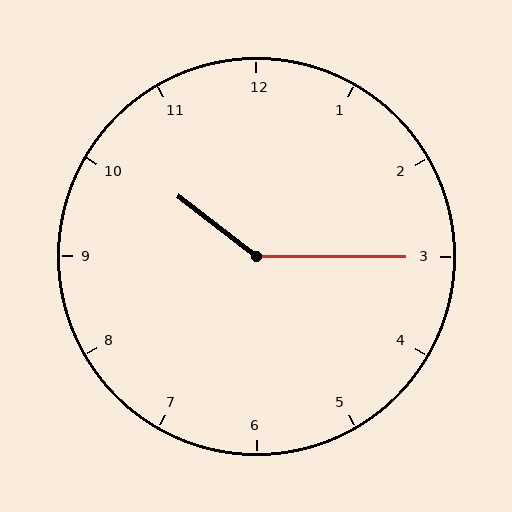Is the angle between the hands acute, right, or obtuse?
It is obtuse.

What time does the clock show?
10:15.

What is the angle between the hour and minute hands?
Approximately 142 degrees.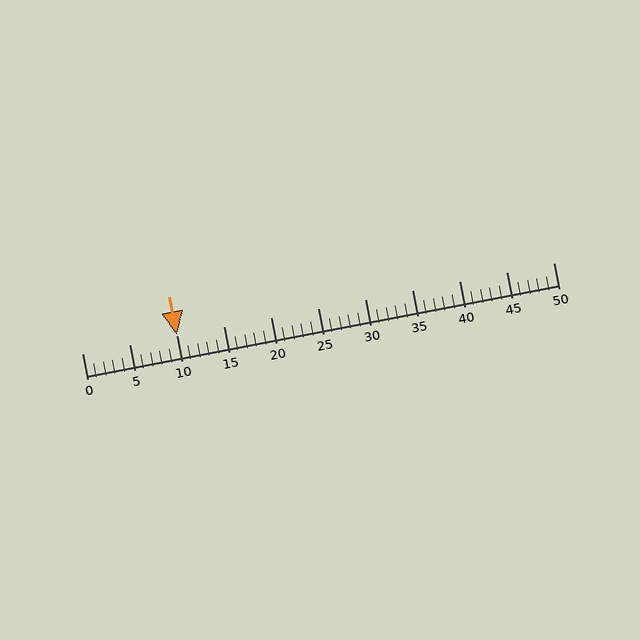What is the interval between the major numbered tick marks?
The major tick marks are spaced 5 units apart.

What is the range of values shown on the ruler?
The ruler shows values from 0 to 50.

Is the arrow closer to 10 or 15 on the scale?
The arrow is closer to 10.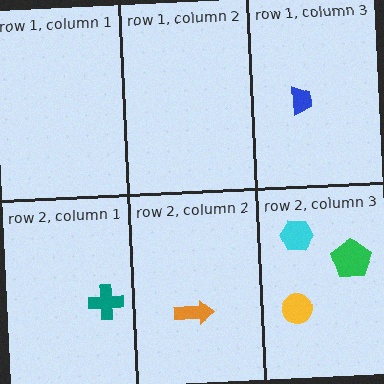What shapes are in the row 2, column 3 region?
The green pentagon, the yellow circle, the cyan hexagon.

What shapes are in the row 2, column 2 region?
The orange arrow.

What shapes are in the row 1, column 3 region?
The blue trapezoid.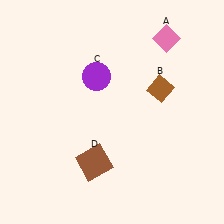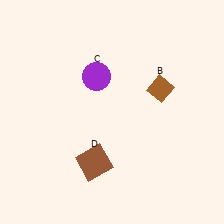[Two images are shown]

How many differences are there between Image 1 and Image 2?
There is 1 difference between the two images.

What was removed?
The pink diamond (A) was removed in Image 2.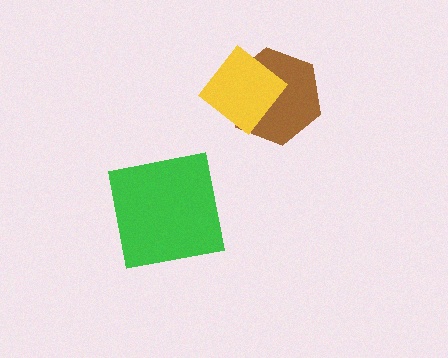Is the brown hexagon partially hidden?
Yes, it is partially covered by another shape.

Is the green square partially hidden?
No, no other shape covers it.